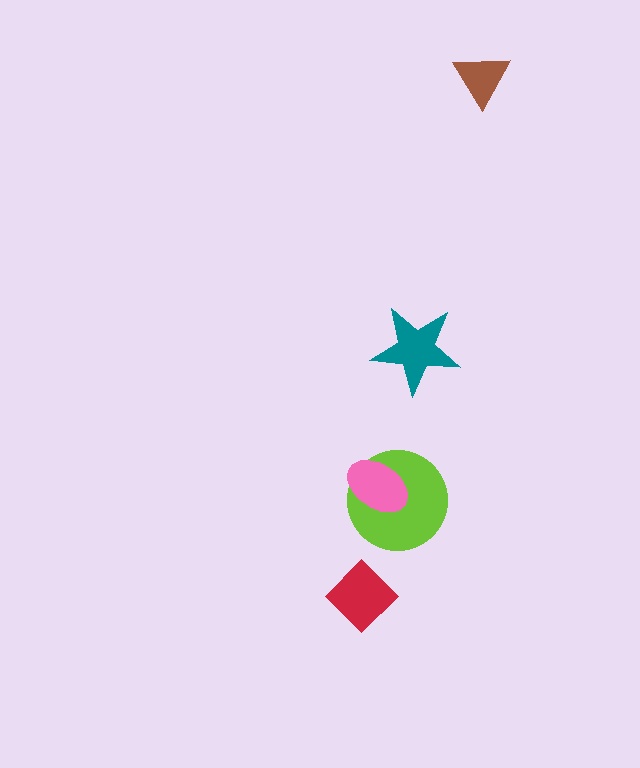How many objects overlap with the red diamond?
0 objects overlap with the red diamond.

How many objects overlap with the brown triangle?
0 objects overlap with the brown triangle.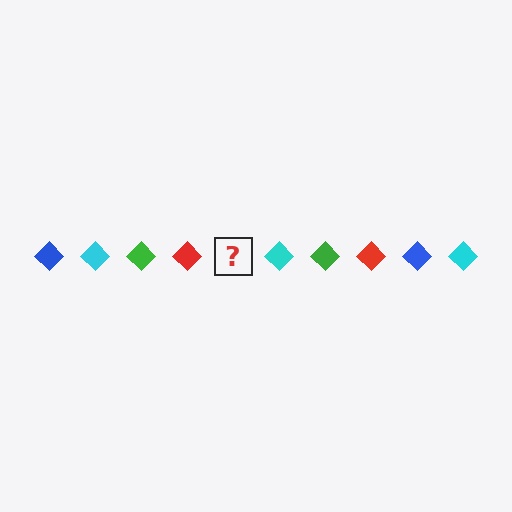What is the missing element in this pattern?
The missing element is a blue diamond.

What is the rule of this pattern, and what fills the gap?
The rule is that the pattern cycles through blue, cyan, green, red diamonds. The gap should be filled with a blue diamond.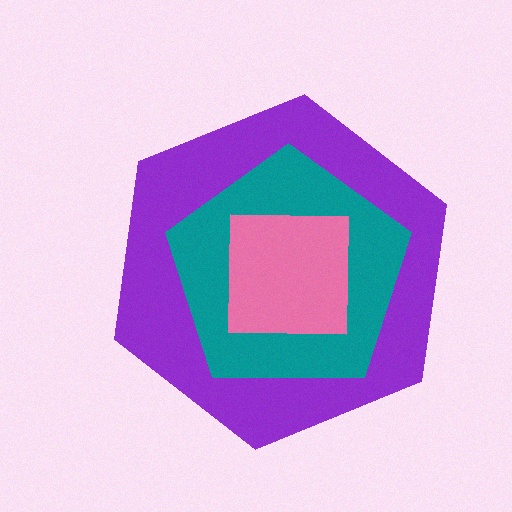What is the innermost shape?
The pink square.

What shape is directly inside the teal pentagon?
The pink square.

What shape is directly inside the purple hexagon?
The teal pentagon.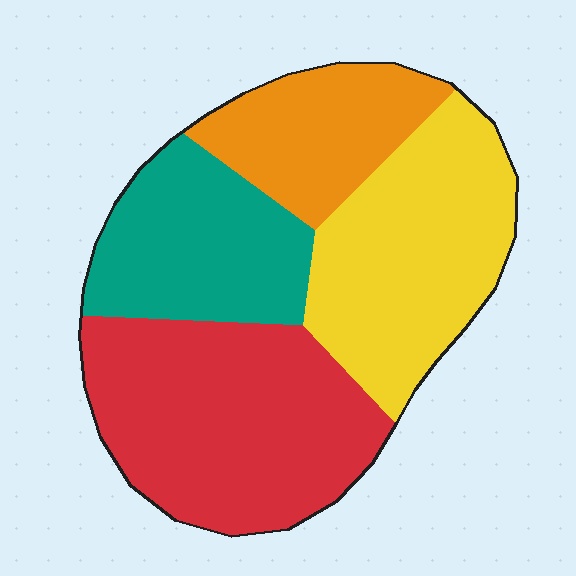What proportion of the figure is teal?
Teal takes up about one fifth (1/5) of the figure.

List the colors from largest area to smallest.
From largest to smallest: red, yellow, teal, orange.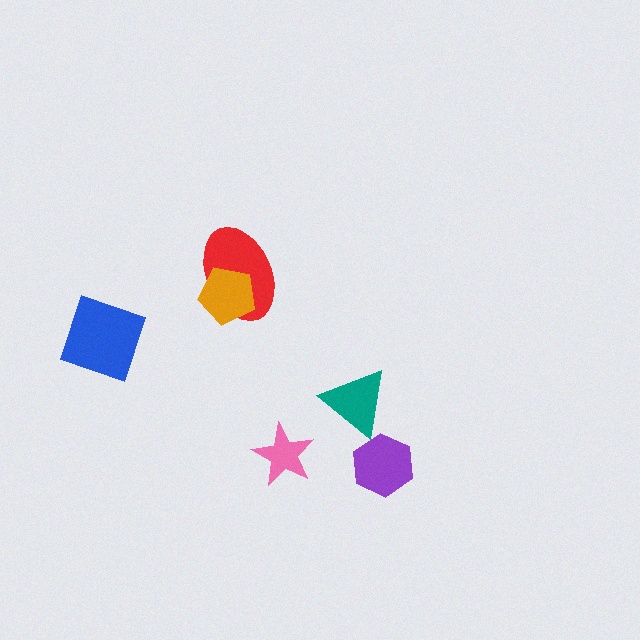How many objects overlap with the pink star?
0 objects overlap with the pink star.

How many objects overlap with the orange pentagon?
1 object overlaps with the orange pentagon.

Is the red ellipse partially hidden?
Yes, it is partially covered by another shape.